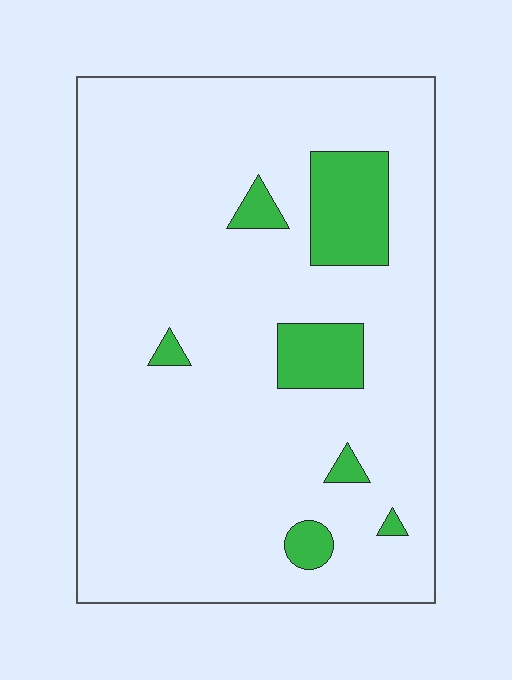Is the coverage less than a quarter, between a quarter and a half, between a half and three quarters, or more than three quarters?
Less than a quarter.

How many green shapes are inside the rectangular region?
7.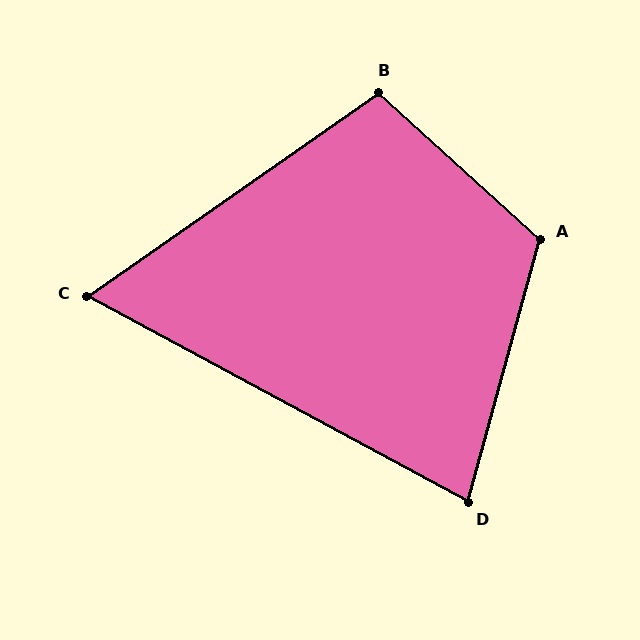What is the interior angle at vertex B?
Approximately 103 degrees (obtuse).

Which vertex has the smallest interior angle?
C, at approximately 63 degrees.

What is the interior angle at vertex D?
Approximately 77 degrees (acute).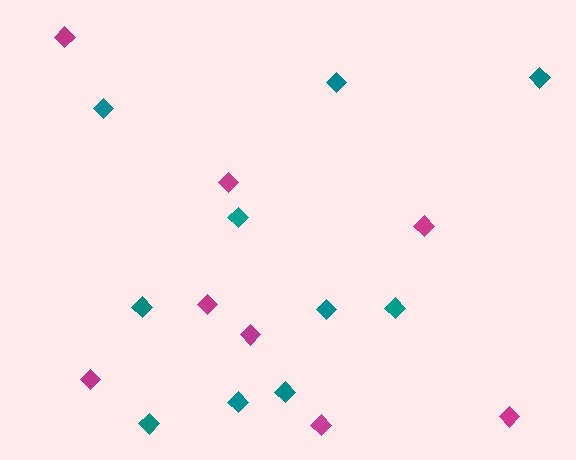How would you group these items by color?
There are 2 groups: one group of teal diamonds (10) and one group of magenta diamonds (8).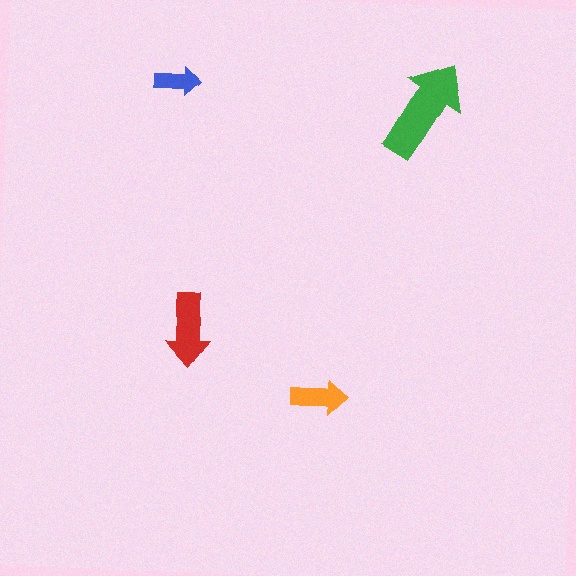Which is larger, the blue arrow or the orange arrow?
The orange one.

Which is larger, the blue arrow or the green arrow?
The green one.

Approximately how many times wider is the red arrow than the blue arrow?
About 1.5 times wider.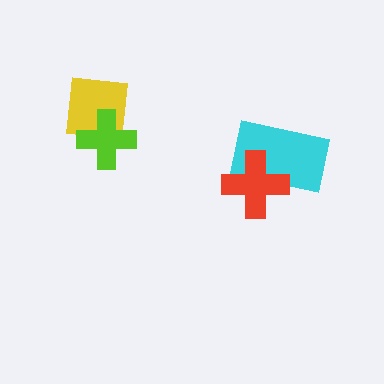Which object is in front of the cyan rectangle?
The red cross is in front of the cyan rectangle.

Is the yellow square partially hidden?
Yes, it is partially covered by another shape.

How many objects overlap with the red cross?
1 object overlaps with the red cross.